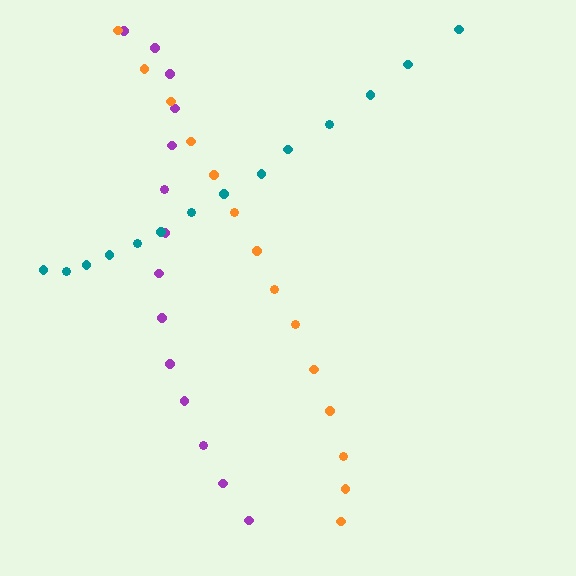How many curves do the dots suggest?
There are 3 distinct paths.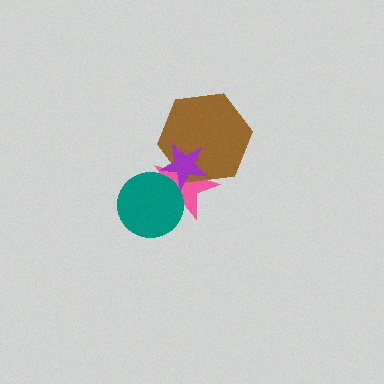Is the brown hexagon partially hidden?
Yes, it is partially covered by another shape.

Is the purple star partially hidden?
No, no other shape covers it.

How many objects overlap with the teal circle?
2 objects overlap with the teal circle.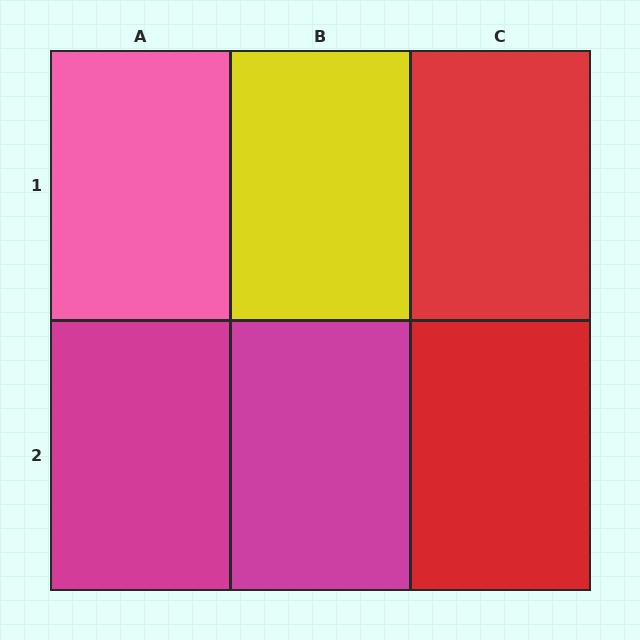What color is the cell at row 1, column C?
Red.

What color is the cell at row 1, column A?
Pink.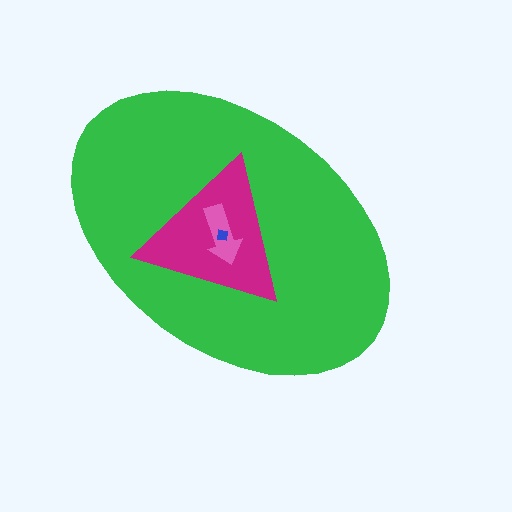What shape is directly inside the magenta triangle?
The pink arrow.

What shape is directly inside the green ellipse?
The magenta triangle.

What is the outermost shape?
The green ellipse.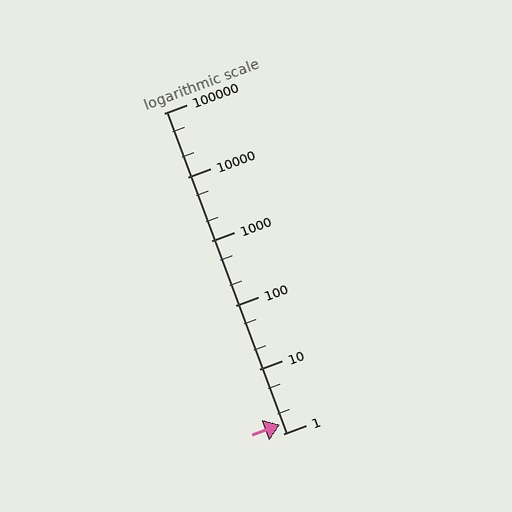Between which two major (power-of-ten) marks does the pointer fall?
The pointer is between 1 and 10.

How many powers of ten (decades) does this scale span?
The scale spans 5 decades, from 1 to 100000.